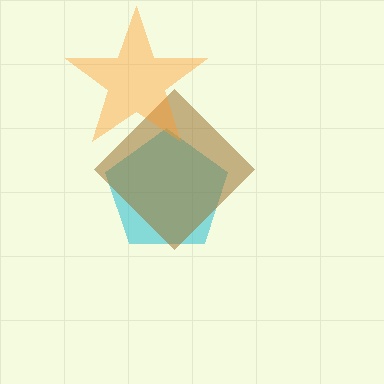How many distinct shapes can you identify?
There are 3 distinct shapes: a cyan pentagon, a brown diamond, an orange star.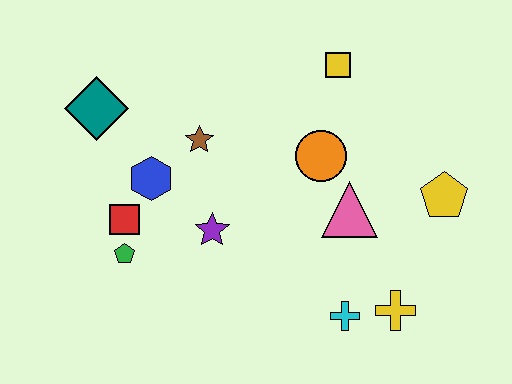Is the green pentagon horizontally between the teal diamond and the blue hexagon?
Yes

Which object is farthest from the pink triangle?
The teal diamond is farthest from the pink triangle.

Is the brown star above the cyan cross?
Yes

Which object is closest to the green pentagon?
The red square is closest to the green pentagon.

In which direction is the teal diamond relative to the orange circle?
The teal diamond is to the left of the orange circle.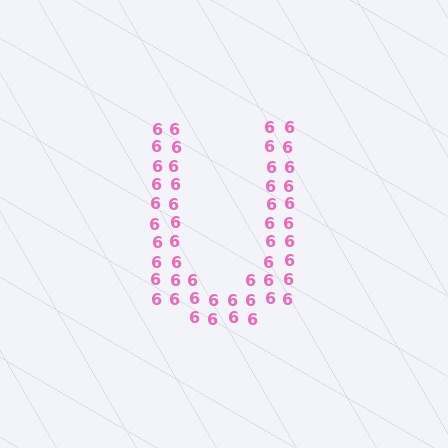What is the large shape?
The large shape is the letter U.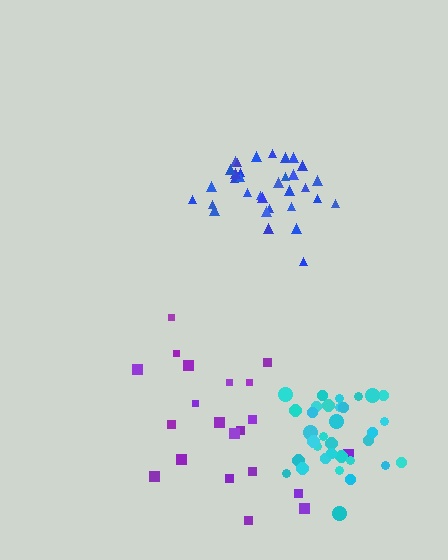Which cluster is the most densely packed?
Cyan.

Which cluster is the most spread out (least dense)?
Purple.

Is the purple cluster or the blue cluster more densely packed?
Blue.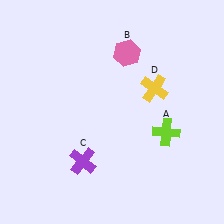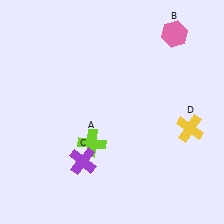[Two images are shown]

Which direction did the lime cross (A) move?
The lime cross (A) moved left.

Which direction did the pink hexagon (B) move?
The pink hexagon (B) moved right.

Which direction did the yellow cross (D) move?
The yellow cross (D) moved down.